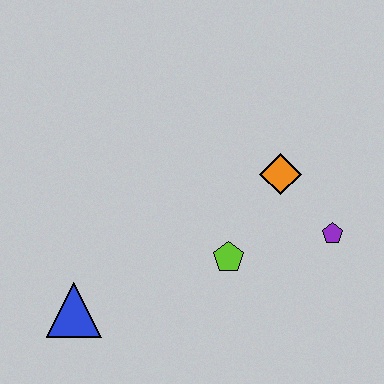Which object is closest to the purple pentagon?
The orange diamond is closest to the purple pentagon.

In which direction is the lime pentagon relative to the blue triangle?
The lime pentagon is to the right of the blue triangle.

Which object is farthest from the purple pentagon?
The blue triangle is farthest from the purple pentagon.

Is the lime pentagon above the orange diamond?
No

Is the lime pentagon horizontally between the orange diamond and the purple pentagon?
No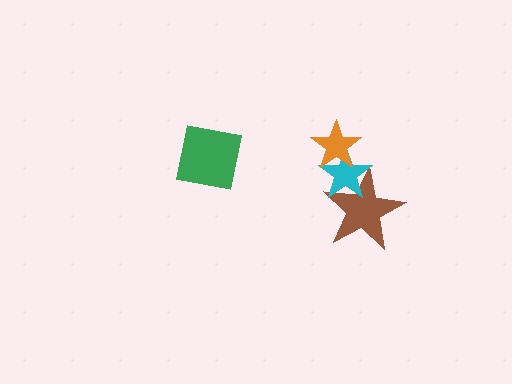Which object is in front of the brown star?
The cyan star is in front of the brown star.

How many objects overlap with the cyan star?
2 objects overlap with the cyan star.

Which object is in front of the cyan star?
The orange star is in front of the cyan star.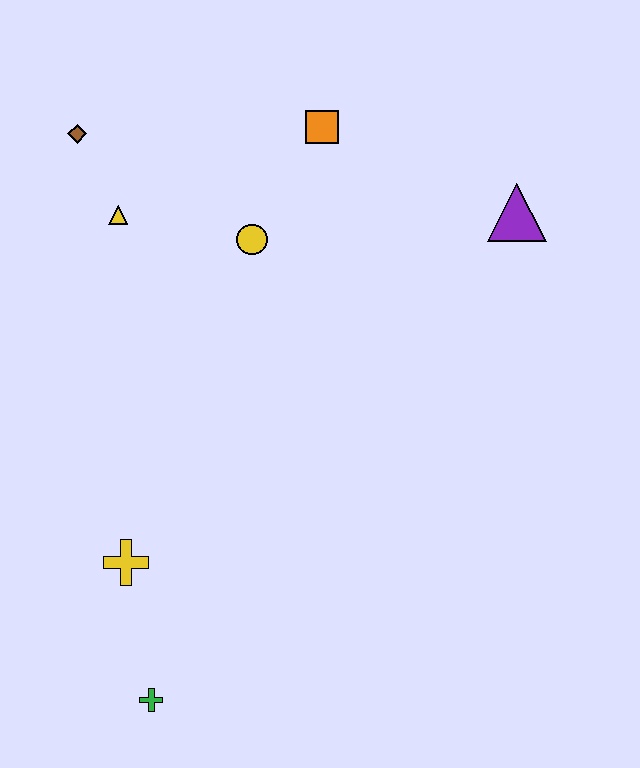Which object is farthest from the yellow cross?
The purple triangle is farthest from the yellow cross.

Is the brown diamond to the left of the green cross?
Yes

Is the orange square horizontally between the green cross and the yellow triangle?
No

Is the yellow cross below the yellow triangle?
Yes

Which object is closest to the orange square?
The yellow circle is closest to the orange square.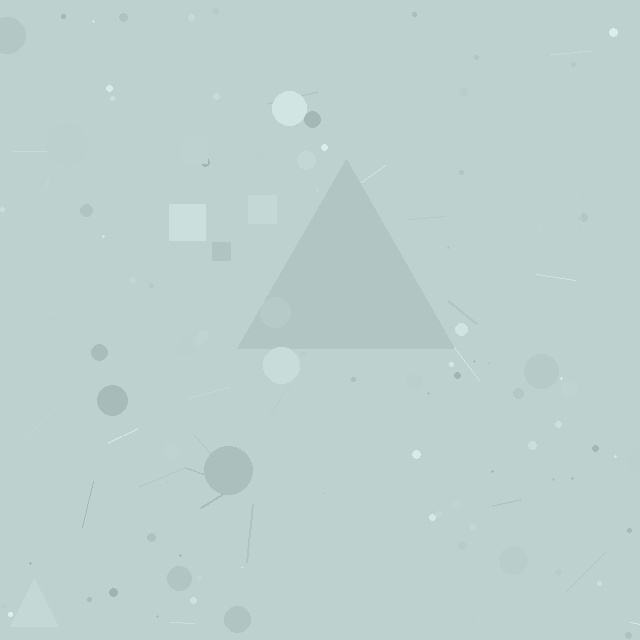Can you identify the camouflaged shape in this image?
The camouflaged shape is a triangle.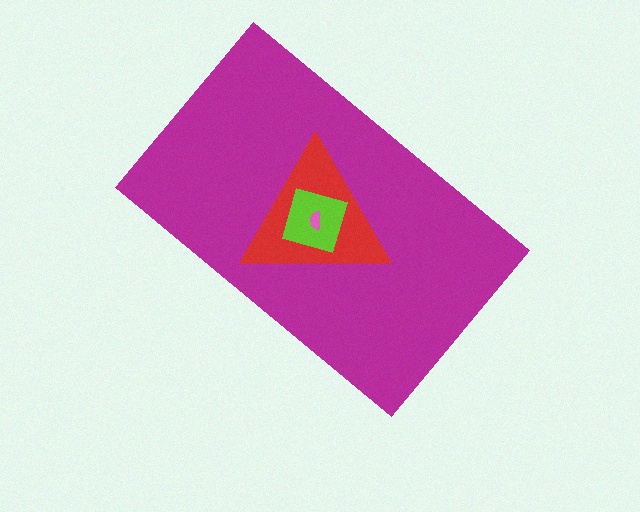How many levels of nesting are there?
4.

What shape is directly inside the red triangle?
The lime diamond.